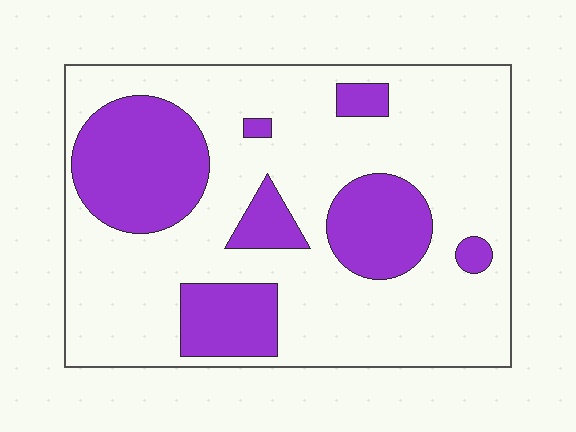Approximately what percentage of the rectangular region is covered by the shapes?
Approximately 30%.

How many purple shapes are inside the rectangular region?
7.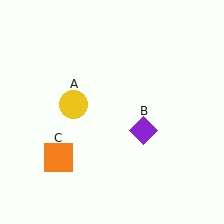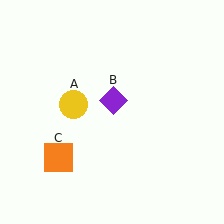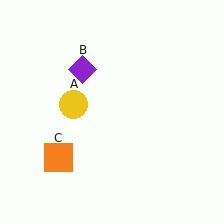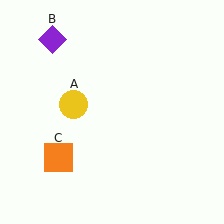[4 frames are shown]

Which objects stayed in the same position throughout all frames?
Yellow circle (object A) and orange square (object C) remained stationary.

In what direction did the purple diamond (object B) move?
The purple diamond (object B) moved up and to the left.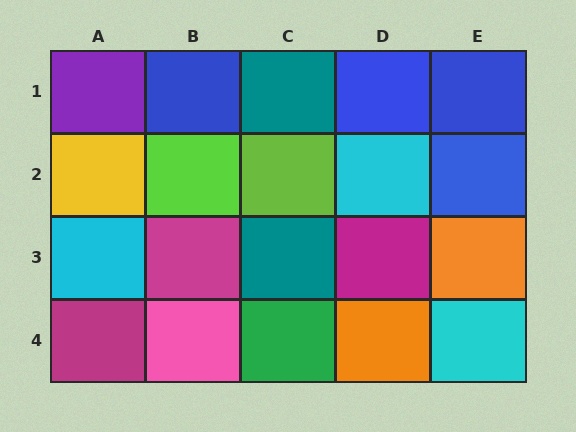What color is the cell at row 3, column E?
Orange.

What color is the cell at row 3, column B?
Magenta.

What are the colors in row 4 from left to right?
Magenta, pink, green, orange, cyan.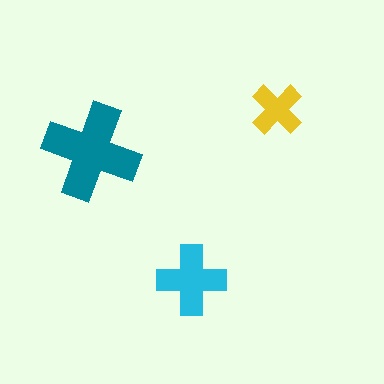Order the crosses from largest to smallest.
the teal one, the cyan one, the yellow one.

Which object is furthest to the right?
The yellow cross is rightmost.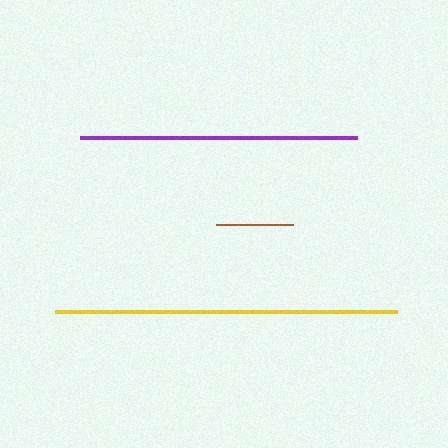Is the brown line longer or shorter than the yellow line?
The yellow line is longer than the brown line.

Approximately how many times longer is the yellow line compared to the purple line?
The yellow line is approximately 1.2 times the length of the purple line.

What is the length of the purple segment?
The purple segment is approximately 277 pixels long.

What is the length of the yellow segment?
The yellow segment is approximately 342 pixels long.